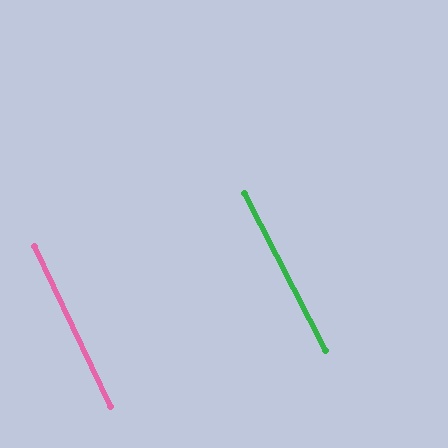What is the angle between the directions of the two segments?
Approximately 2 degrees.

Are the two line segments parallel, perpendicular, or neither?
Parallel — their directions differ by only 1.9°.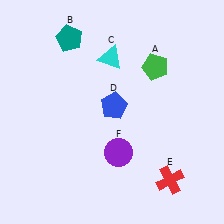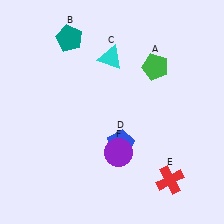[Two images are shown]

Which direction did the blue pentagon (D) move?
The blue pentagon (D) moved down.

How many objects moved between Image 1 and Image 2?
1 object moved between the two images.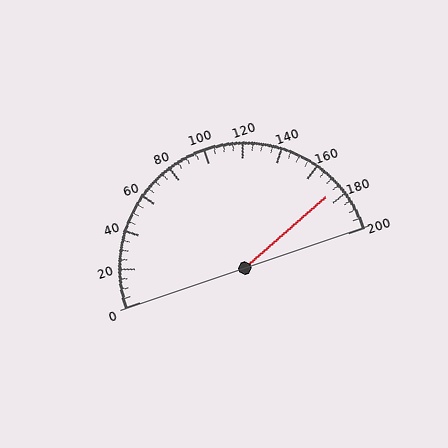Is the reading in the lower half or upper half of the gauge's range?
The reading is in the upper half of the range (0 to 200).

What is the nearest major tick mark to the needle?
The nearest major tick mark is 180.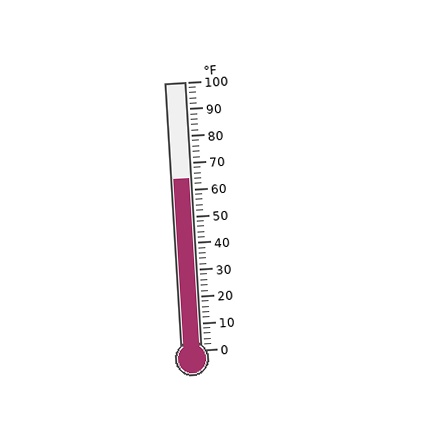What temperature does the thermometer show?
The thermometer shows approximately 64°F.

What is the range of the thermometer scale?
The thermometer scale ranges from 0°F to 100°F.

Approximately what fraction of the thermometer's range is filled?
The thermometer is filled to approximately 65% of its range.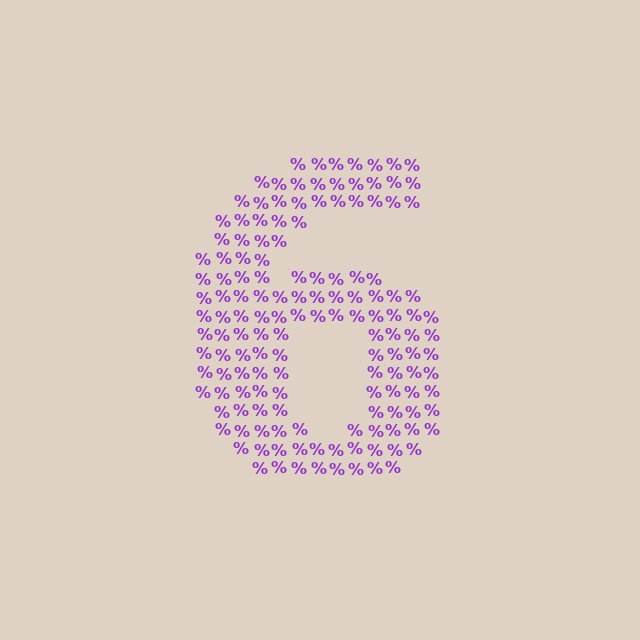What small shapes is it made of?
It is made of small percent signs.